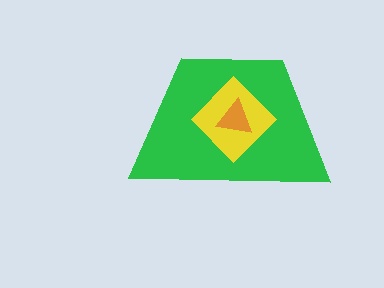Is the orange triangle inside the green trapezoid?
Yes.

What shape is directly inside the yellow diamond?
The orange triangle.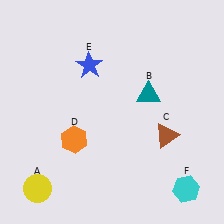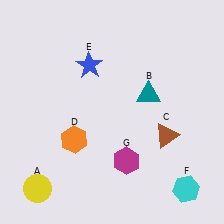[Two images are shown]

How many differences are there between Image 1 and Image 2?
There is 1 difference between the two images.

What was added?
A magenta hexagon (G) was added in Image 2.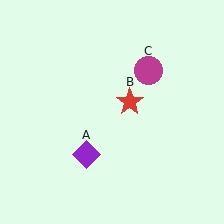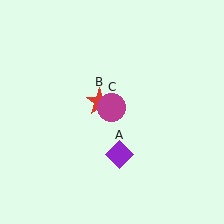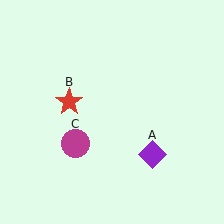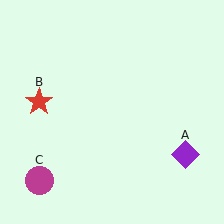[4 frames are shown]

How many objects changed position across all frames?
3 objects changed position: purple diamond (object A), red star (object B), magenta circle (object C).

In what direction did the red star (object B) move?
The red star (object B) moved left.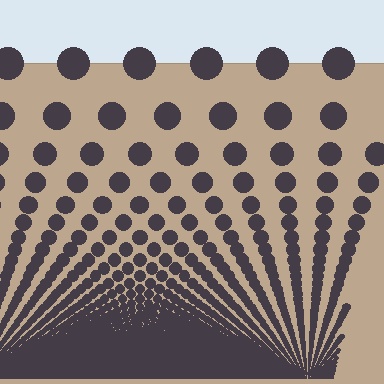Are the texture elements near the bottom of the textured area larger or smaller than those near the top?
Smaller. The gradient is inverted — elements near the bottom are smaller and denser.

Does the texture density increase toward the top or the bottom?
Density increases toward the bottom.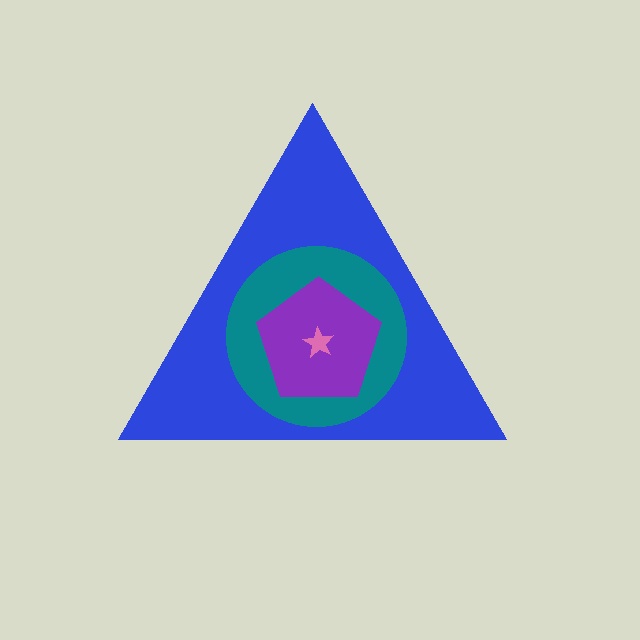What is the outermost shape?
The blue triangle.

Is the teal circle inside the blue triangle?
Yes.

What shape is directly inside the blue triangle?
The teal circle.